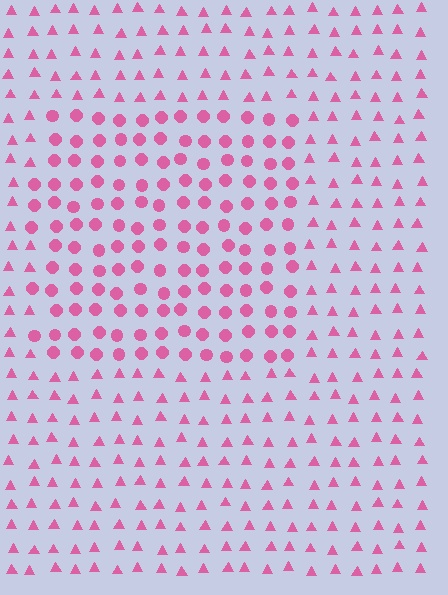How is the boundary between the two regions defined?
The boundary is defined by a change in element shape: circles inside vs. triangles outside. All elements share the same color and spacing.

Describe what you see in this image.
The image is filled with small pink elements arranged in a uniform grid. A rectangle-shaped region contains circles, while the surrounding area contains triangles. The boundary is defined purely by the change in element shape.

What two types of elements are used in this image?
The image uses circles inside the rectangle region and triangles outside it.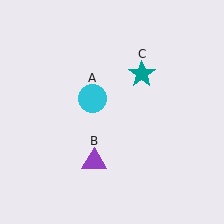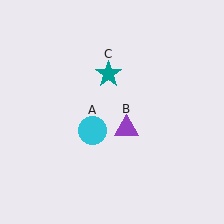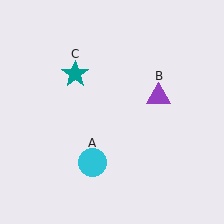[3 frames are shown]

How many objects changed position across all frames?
3 objects changed position: cyan circle (object A), purple triangle (object B), teal star (object C).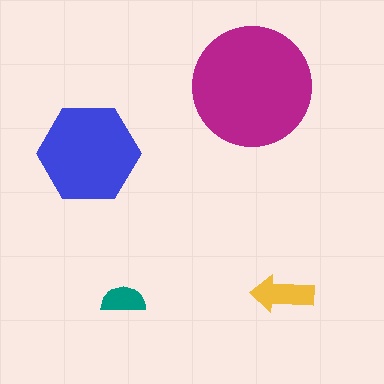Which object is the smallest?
The teal semicircle.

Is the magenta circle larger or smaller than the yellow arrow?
Larger.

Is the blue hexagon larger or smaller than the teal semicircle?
Larger.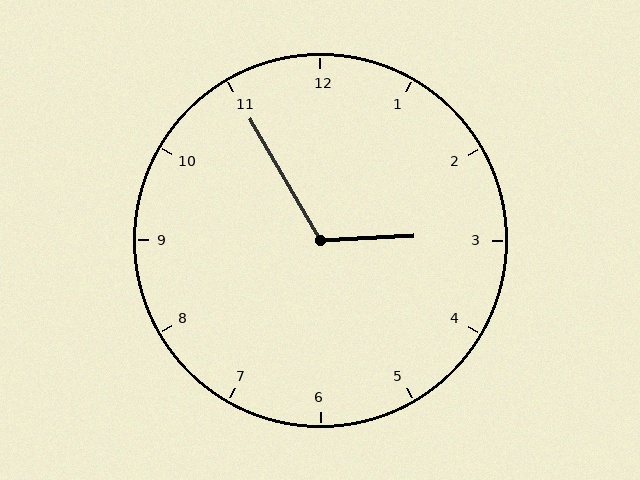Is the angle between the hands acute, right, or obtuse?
It is obtuse.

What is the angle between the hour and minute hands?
Approximately 118 degrees.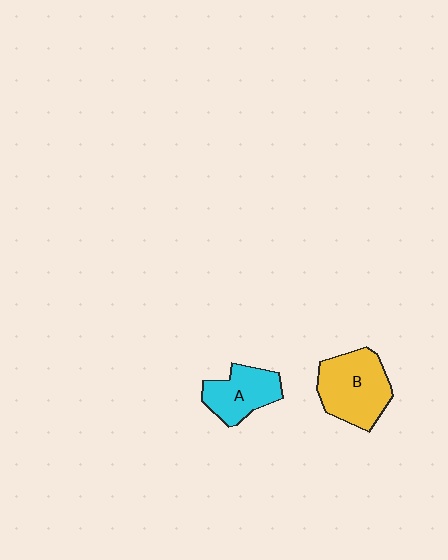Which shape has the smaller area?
Shape A (cyan).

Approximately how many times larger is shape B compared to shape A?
Approximately 1.4 times.